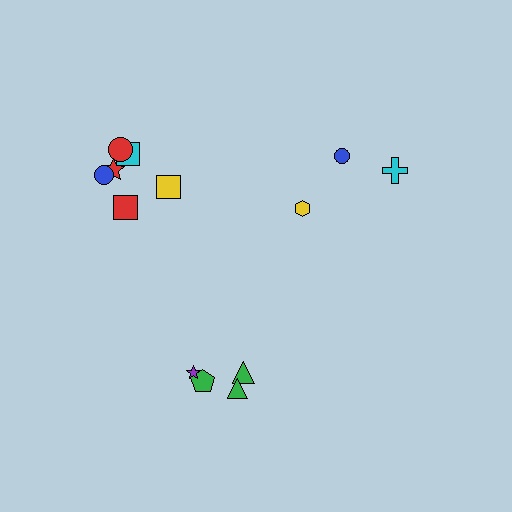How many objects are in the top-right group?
There are 3 objects.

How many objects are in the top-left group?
There are 6 objects.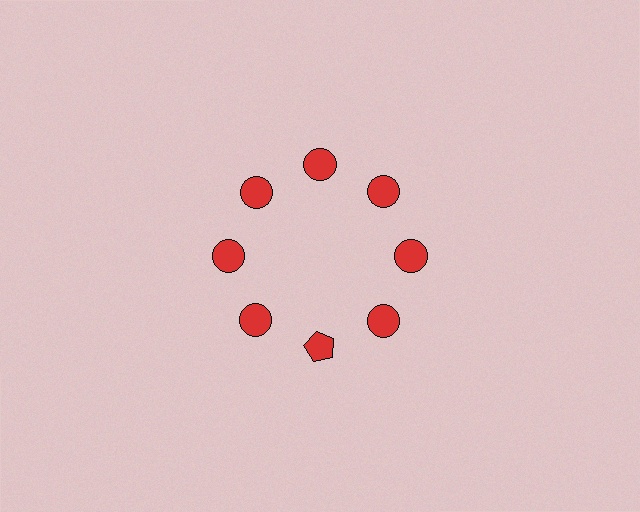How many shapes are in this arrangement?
There are 8 shapes arranged in a ring pattern.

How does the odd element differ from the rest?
It has a different shape: pentagon instead of circle.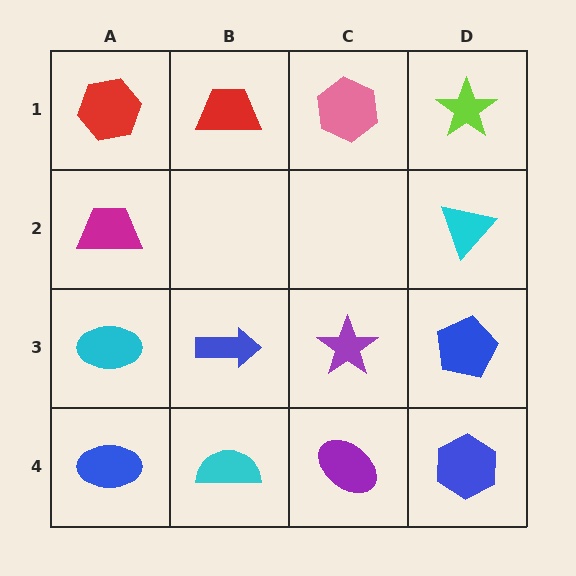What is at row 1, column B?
A red trapezoid.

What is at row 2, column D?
A cyan triangle.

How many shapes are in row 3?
4 shapes.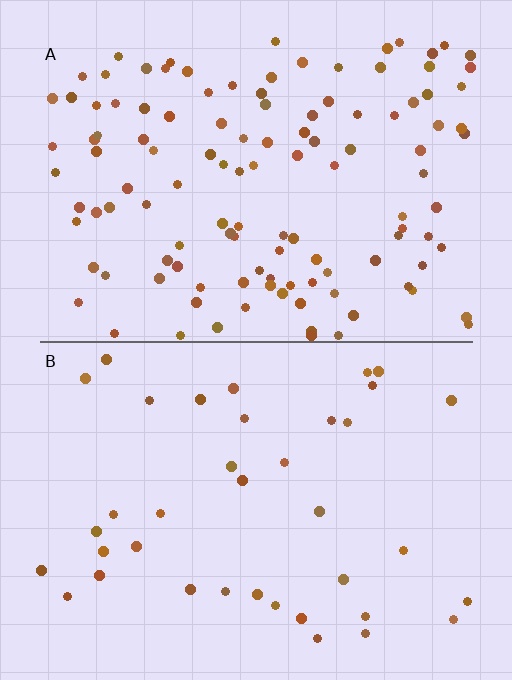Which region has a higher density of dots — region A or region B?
A (the top).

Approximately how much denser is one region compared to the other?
Approximately 3.1× — region A over region B.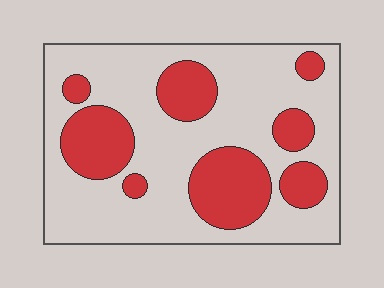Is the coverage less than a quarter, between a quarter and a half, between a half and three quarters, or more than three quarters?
Between a quarter and a half.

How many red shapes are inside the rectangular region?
8.